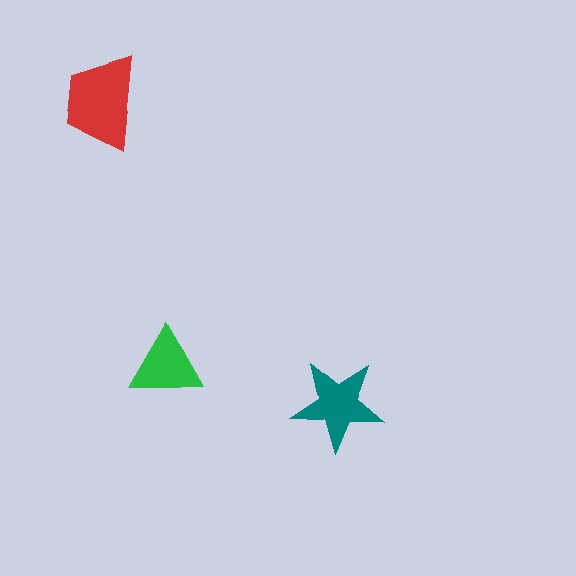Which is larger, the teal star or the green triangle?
The teal star.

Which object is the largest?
The red trapezoid.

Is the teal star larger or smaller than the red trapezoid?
Smaller.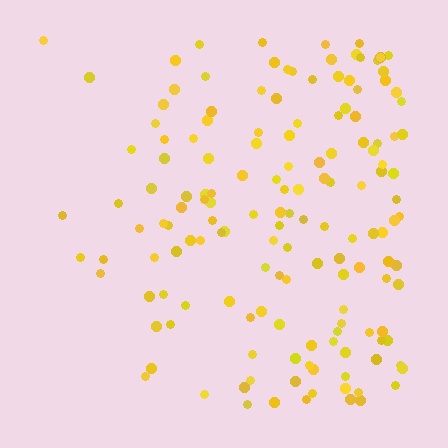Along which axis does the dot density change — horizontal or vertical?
Horizontal.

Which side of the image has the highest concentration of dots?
The right.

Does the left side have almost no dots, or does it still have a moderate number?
Still a moderate number, just noticeably fewer than the right.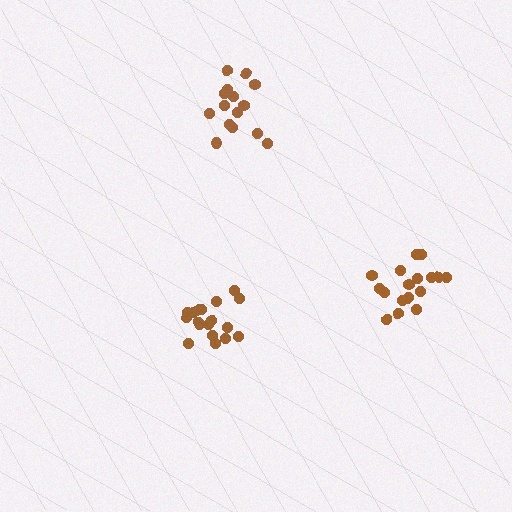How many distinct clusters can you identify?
There are 3 distinct clusters.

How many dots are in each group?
Group 1: 18 dots, Group 2: 18 dots, Group 3: 15 dots (51 total).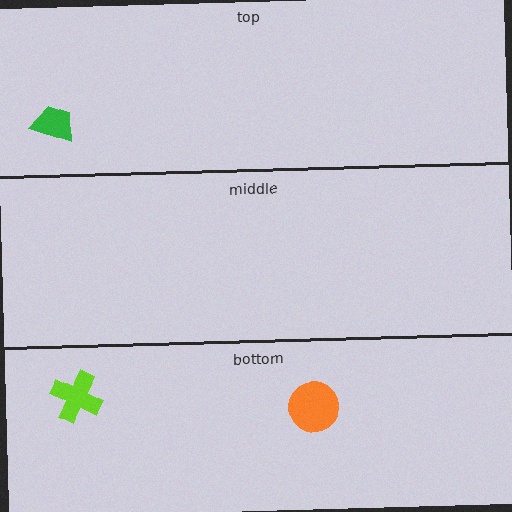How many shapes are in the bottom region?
2.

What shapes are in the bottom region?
The orange circle, the lime cross.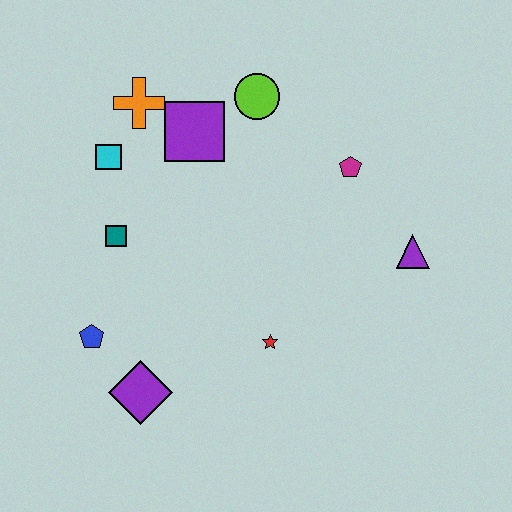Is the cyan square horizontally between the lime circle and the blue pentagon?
Yes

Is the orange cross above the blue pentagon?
Yes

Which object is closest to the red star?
The purple diamond is closest to the red star.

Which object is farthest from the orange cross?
The purple triangle is farthest from the orange cross.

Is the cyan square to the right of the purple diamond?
No